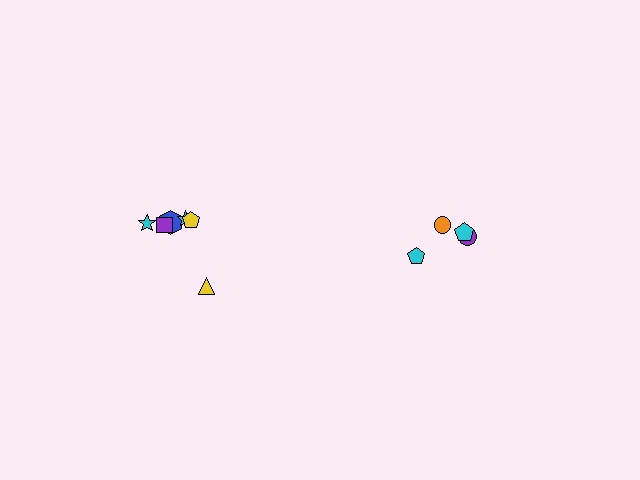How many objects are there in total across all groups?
There are 10 objects.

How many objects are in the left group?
There are 6 objects.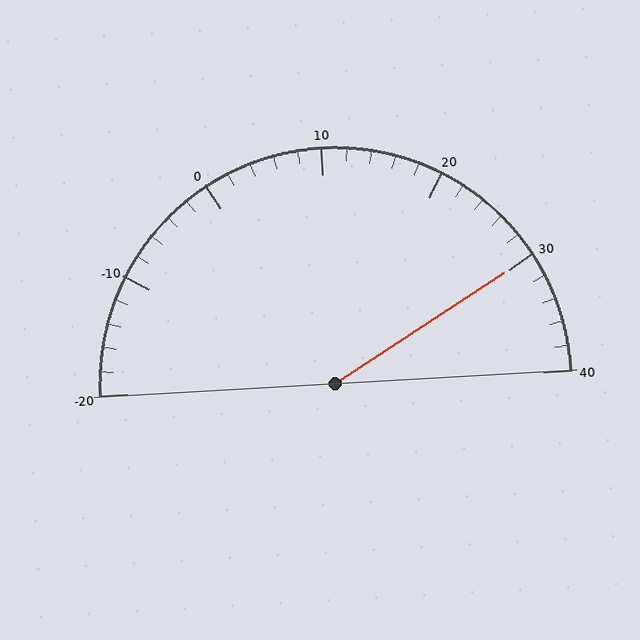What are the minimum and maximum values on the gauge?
The gauge ranges from -20 to 40.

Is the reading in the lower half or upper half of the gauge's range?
The reading is in the upper half of the range (-20 to 40).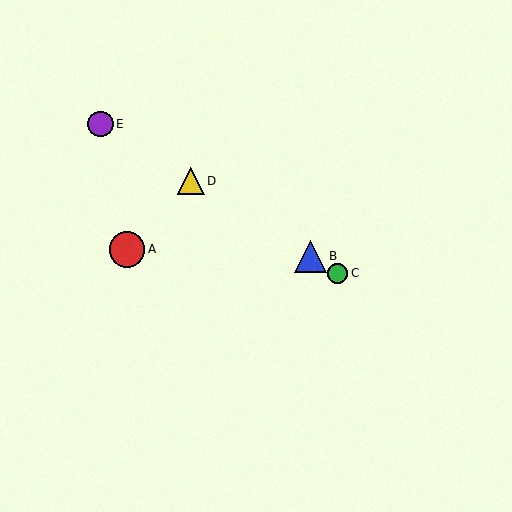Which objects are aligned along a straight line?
Objects B, C, D, E are aligned along a straight line.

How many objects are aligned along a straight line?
4 objects (B, C, D, E) are aligned along a straight line.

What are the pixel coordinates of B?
Object B is at (310, 256).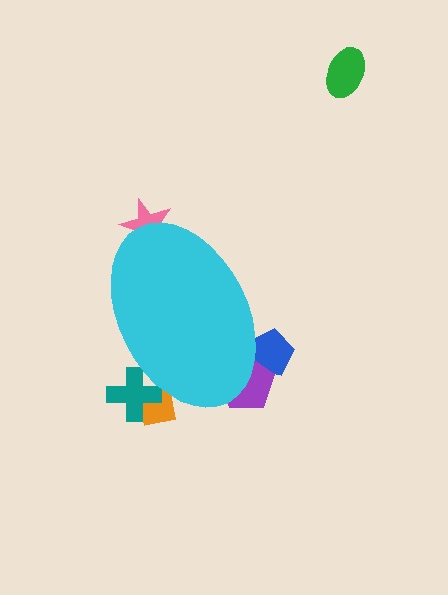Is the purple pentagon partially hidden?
Yes, the purple pentagon is partially hidden behind the cyan ellipse.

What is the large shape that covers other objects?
A cyan ellipse.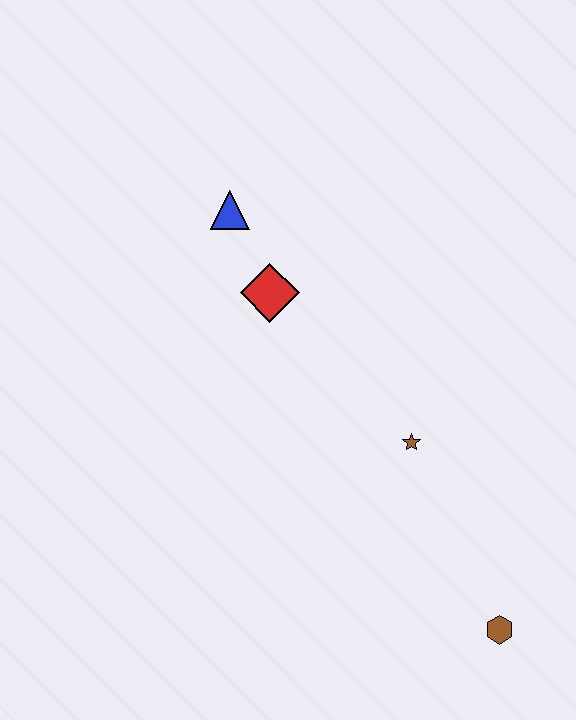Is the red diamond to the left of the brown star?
Yes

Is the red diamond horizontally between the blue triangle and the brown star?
Yes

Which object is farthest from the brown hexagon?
The blue triangle is farthest from the brown hexagon.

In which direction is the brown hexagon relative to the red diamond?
The brown hexagon is below the red diamond.